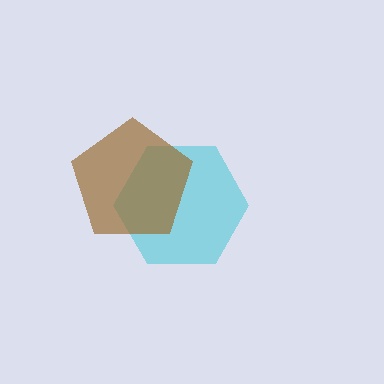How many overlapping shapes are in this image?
There are 2 overlapping shapes in the image.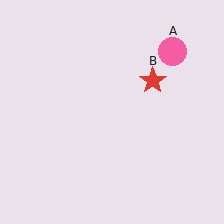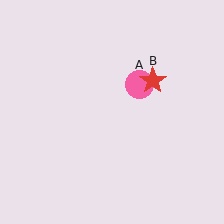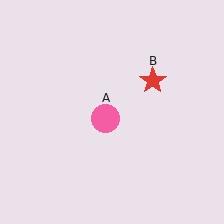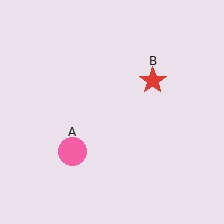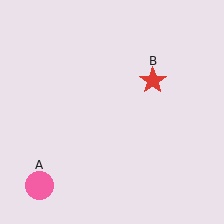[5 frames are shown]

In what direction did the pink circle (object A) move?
The pink circle (object A) moved down and to the left.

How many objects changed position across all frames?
1 object changed position: pink circle (object A).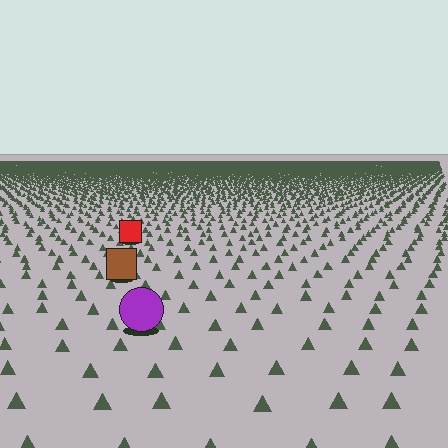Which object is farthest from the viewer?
The red square is farthest from the viewer. It appears smaller and the ground texture around it is denser.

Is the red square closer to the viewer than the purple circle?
No. The purple circle is closer — you can tell from the texture gradient: the ground texture is coarser near it.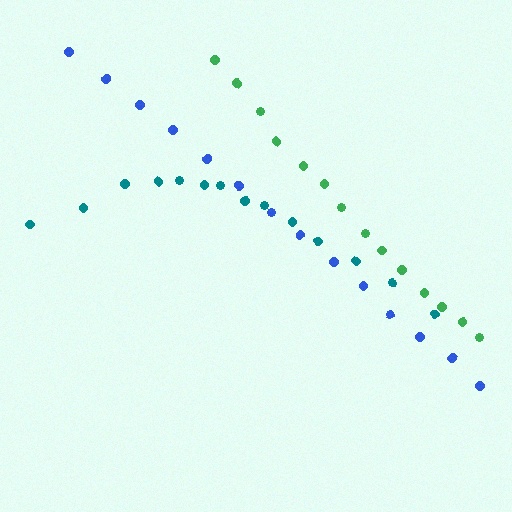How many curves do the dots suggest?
There are 3 distinct paths.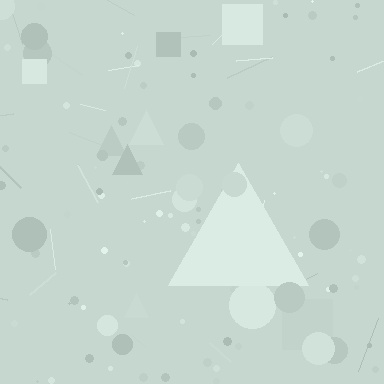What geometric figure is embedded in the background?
A triangle is embedded in the background.